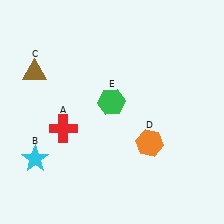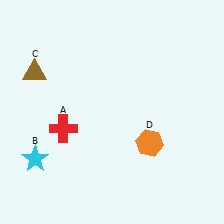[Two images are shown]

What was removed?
The green hexagon (E) was removed in Image 2.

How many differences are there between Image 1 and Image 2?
There is 1 difference between the two images.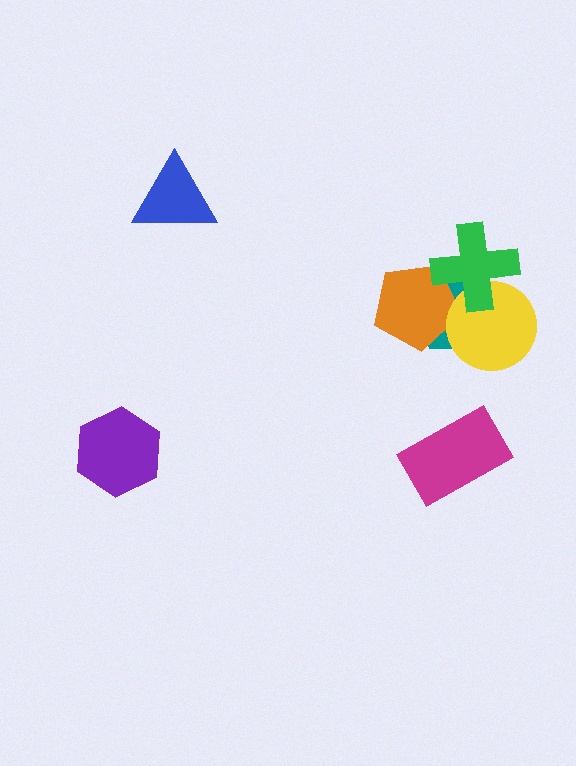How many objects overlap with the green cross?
3 objects overlap with the green cross.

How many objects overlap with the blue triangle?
0 objects overlap with the blue triangle.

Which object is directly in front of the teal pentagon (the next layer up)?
The orange pentagon is directly in front of the teal pentagon.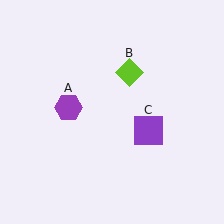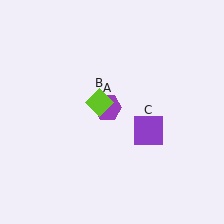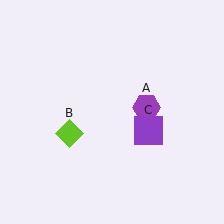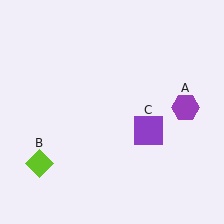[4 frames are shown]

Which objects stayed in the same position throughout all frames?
Purple square (object C) remained stationary.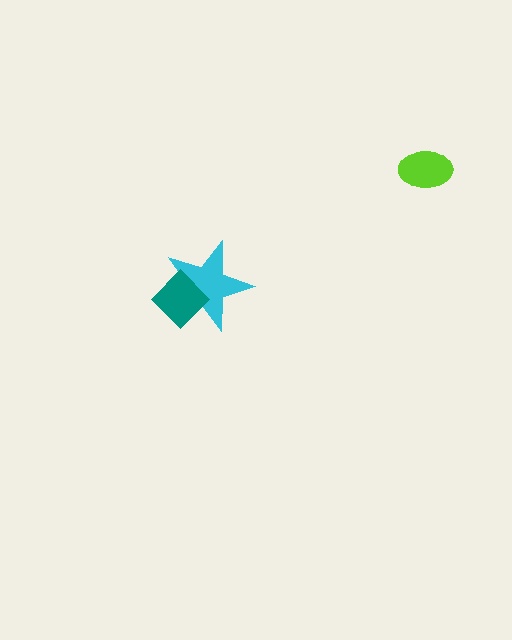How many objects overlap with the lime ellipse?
0 objects overlap with the lime ellipse.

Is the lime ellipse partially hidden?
No, no other shape covers it.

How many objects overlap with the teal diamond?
1 object overlaps with the teal diamond.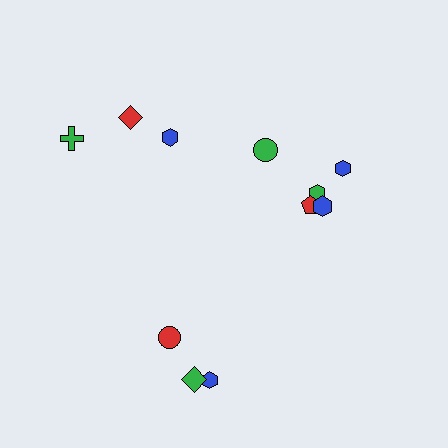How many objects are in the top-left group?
There are 3 objects.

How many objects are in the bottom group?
There are 3 objects.